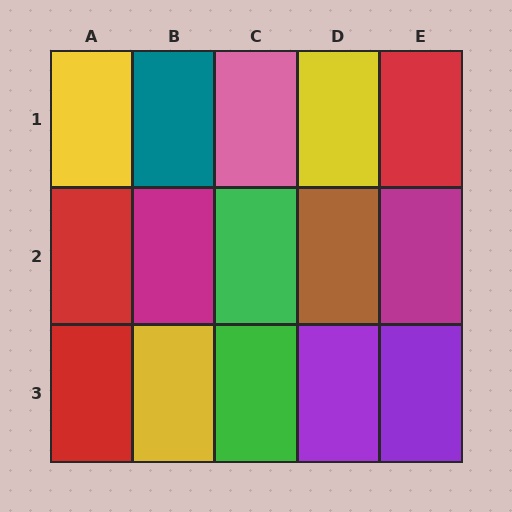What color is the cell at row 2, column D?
Brown.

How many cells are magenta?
2 cells are magenta.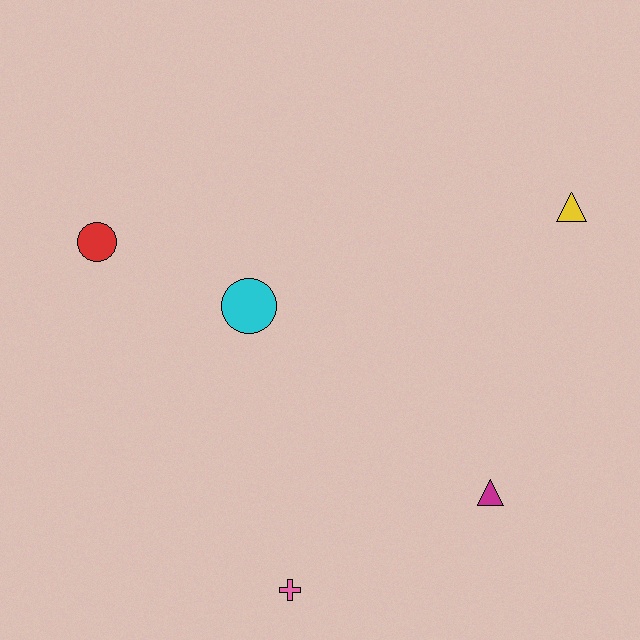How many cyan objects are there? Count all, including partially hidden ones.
There is 1 cyan object.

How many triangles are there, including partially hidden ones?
There are 2 triangles.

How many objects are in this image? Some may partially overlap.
There are 5 objects.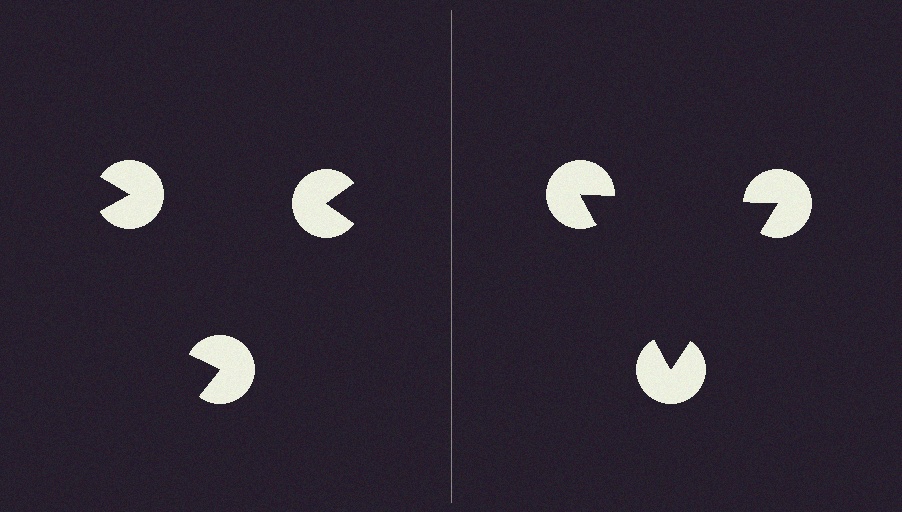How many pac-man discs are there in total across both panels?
6 — 3 on each side.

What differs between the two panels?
The pac-man discs are positioned identically on both sides; only the wedge orientations differ. On the right they align to a triangle; on the left they are misaligned.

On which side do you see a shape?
An illusory triangle appears on the right side. On the left side the wedge cuts are rotated, so no coherent shape forms.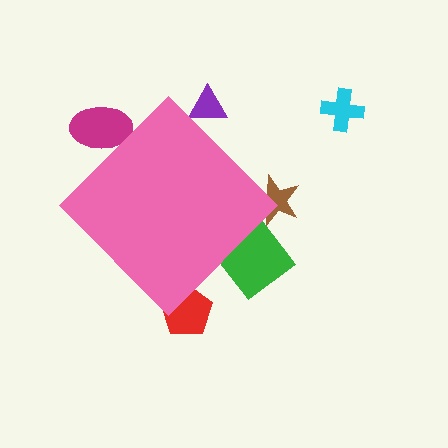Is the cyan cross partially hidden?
No, the cyan cross is fully visible.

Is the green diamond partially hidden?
Yes, the green diamond is partially hidden behind the pink diamond.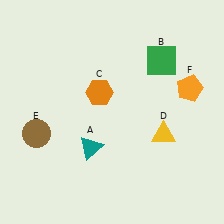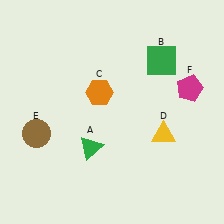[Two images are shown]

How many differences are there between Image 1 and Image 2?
There are 2 differences between the two images.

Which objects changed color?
A changed from teal to green. F changed from orange to magenta.